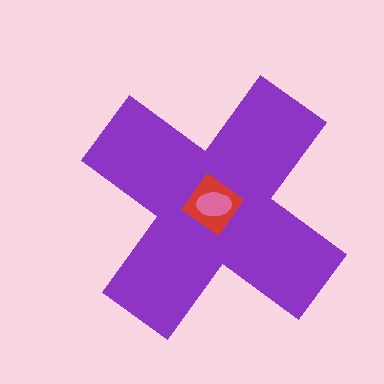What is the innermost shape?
The pink ellipse.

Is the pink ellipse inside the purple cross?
Yes.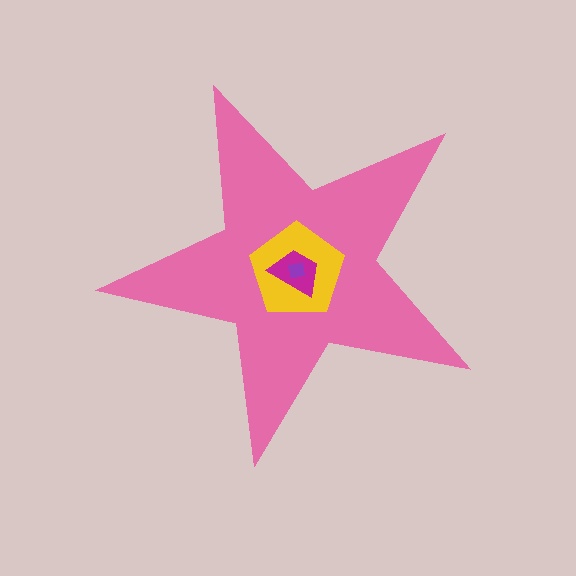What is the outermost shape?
The pink star.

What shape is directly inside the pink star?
The yellow pentagon.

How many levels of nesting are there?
4.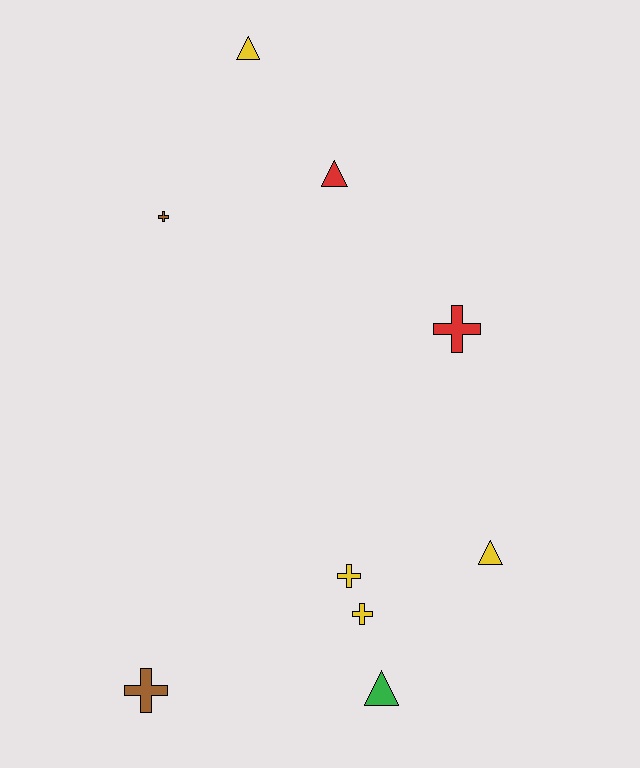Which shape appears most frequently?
Cross, with 5 objects.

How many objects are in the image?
There are 9 objects.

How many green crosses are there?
There are no green crosses.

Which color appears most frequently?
Yellow, with 4 objects.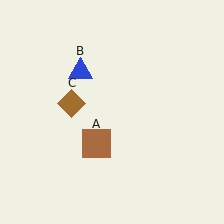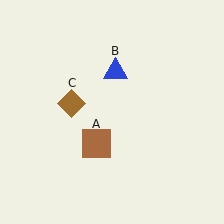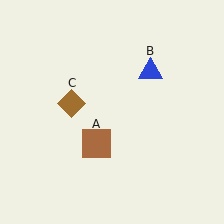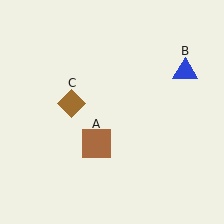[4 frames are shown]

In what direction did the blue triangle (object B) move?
The blue triangle (object B) moved right.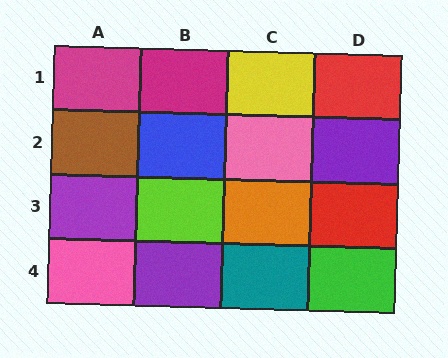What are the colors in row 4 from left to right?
Pink, purple, teal, green.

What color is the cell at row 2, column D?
Purple.